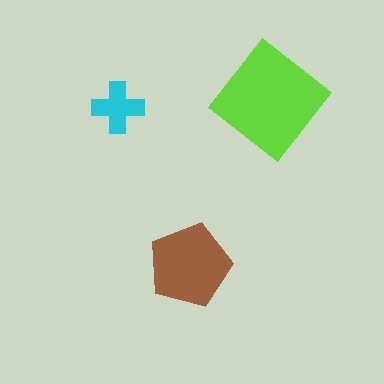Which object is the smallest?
The cyan cross.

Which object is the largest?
The lime diamond.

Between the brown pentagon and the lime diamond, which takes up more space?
The lime diamond.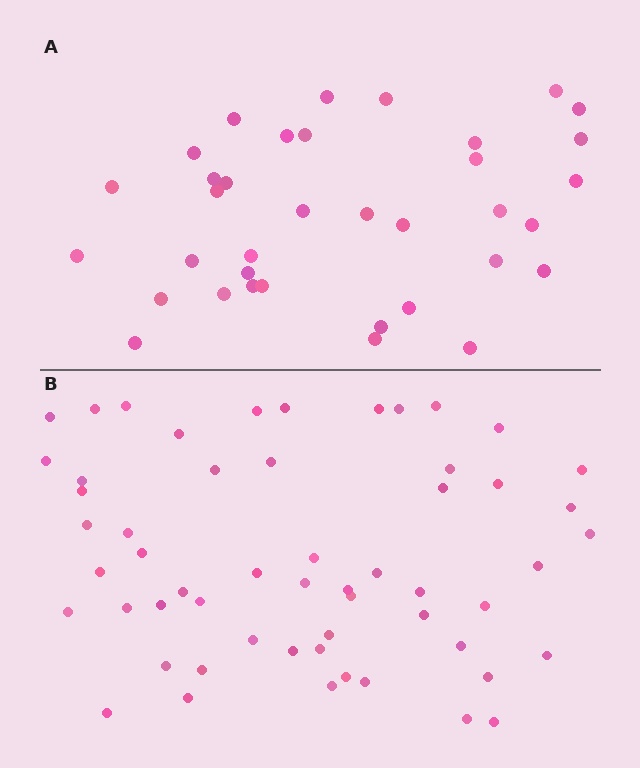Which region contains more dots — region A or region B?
Region B (the bottom region) has more dots.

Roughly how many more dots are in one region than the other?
Region B has approximately 20 more dots than region A.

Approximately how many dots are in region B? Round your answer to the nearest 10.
About 60 dots. (The exact count is 56, which rounds to 60.)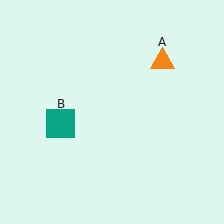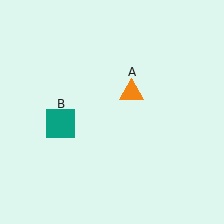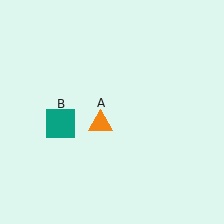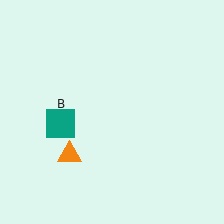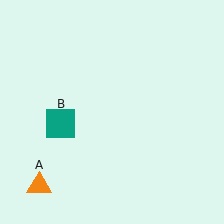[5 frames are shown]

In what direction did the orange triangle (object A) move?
The orange triangle (object A) moved down and to the left.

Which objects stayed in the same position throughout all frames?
Teal square (object B) remained stationary.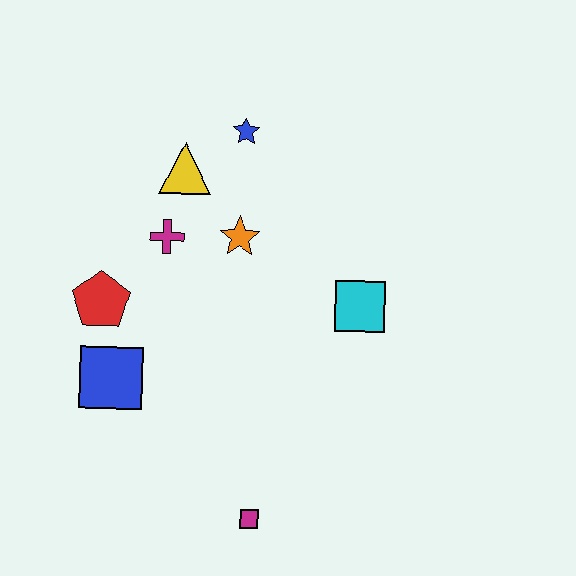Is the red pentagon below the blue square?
No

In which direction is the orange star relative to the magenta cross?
The orange star is to the right of the magenta cross.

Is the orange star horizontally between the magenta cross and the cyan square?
Yes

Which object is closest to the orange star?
The magenta cross is closest to the orange star.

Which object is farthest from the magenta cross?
The magenta square is farthest from the magenta cross.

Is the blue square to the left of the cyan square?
Yes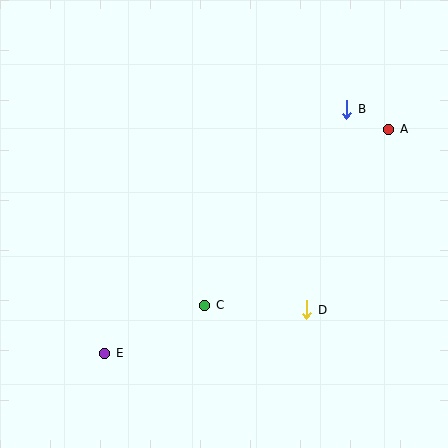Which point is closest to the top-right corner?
Point A is closest to the top-right corner.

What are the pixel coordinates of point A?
Point A is at (389, 129).